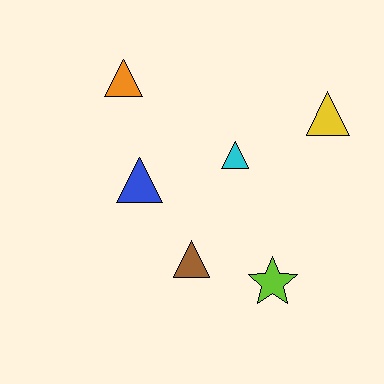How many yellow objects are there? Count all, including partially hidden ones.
There is 1 yellow object.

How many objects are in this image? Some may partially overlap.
There are 6 objects.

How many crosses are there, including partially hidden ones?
There are no crosses.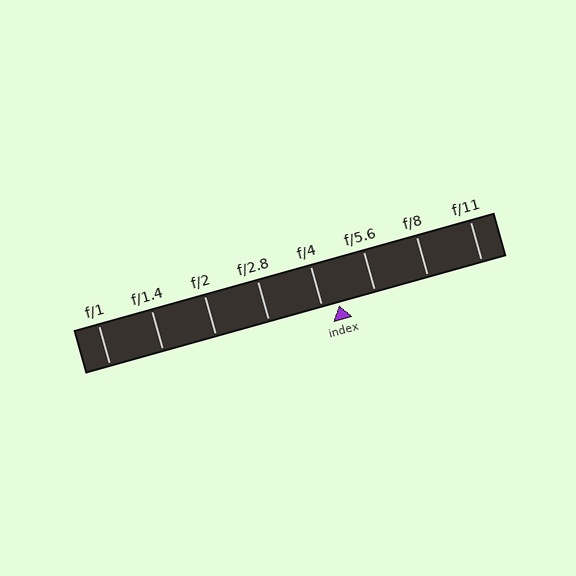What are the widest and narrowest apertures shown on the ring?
The widest aperture shown is f/1 and the narrowest is f/11.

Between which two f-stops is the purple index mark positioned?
The index mark is between f/4 and f/5.6.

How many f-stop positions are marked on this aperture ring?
There are 8 f-stop positions marked.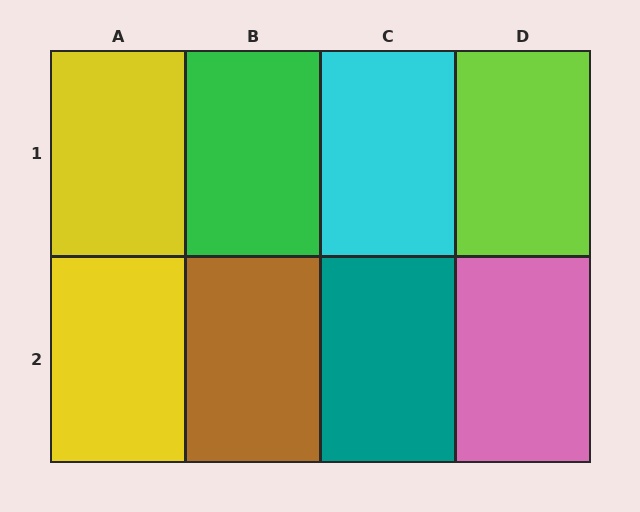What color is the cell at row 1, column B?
Green.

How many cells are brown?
1 cell is brown.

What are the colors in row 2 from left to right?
Yellow, brown, teal, pink.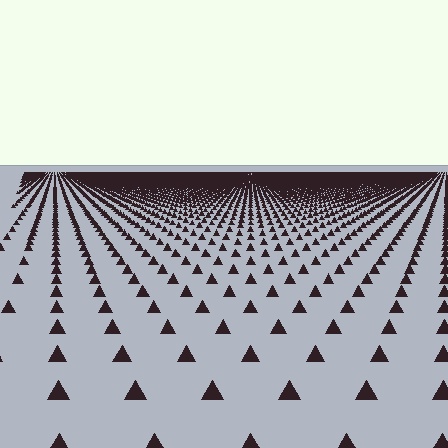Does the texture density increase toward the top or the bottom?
Density increases toward the top.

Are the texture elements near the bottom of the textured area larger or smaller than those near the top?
Larger. Near the bottom, elements are closer to the viewer and appear at a bigger on-screen size.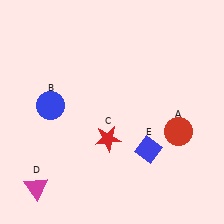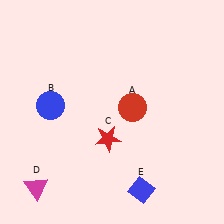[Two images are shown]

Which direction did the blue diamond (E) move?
The blue diamond (E) moved down.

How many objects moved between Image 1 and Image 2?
2 objects moved between the two images.